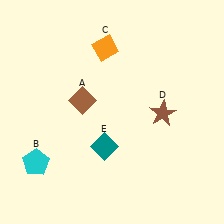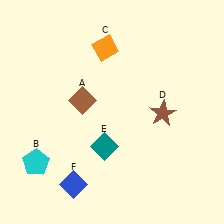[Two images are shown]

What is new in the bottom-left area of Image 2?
A blue diamond (F) was added in the bottom-left area of Image 2.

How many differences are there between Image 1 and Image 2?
There is 1 difference between the two images.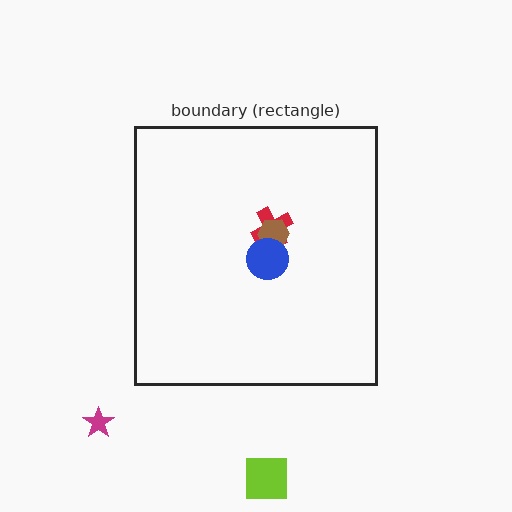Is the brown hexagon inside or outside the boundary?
Inside.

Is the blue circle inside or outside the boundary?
Inside.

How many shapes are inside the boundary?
3 inside, 2 outside.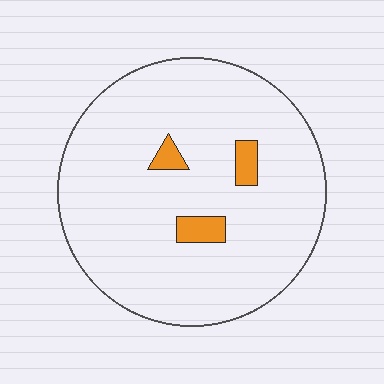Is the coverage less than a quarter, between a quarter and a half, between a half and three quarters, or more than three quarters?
Less than a quarter.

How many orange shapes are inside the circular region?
3.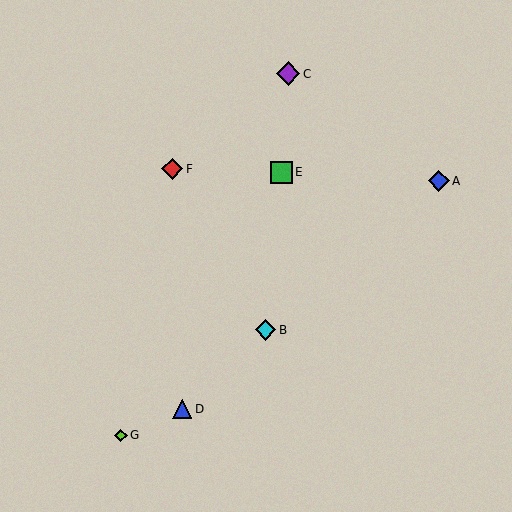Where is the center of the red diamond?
The center of the red diamond is at (172, 169).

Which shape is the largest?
The purple diamond (labeled C) is the largest.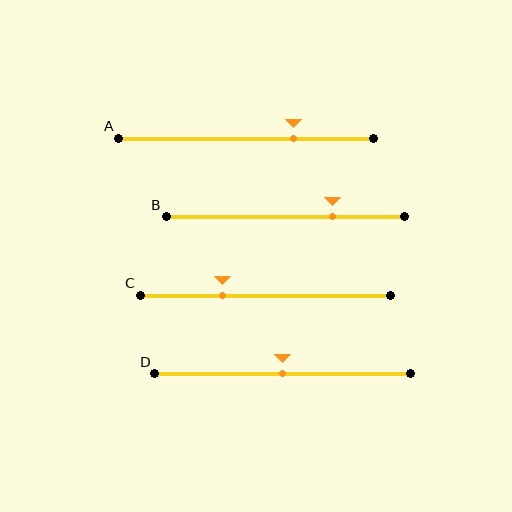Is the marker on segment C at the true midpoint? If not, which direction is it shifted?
No, the marker on segment C is shifted to the left by about 17% of the segment length.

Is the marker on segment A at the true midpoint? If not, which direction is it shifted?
No, the marker on segment A is shifted to the right by about 19% of the segment length.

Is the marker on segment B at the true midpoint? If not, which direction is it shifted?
No, the marker on segment B is shifted to the right by about 20% of the segment length.